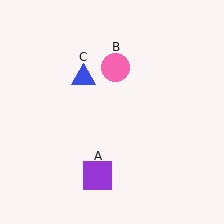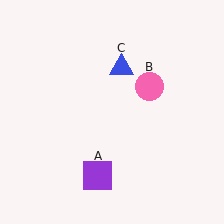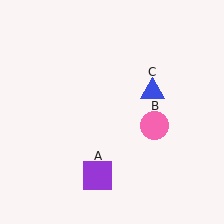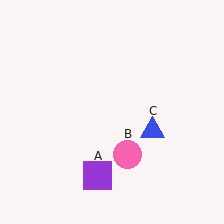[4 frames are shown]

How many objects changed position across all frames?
2 objects changed position: pink circle (object B), blue triangle (object C).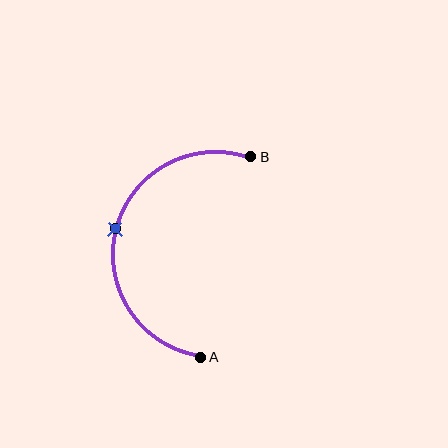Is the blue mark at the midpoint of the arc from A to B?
Yes. The blue mark lies on the arc at equal arc-length from both A and B — it is the arc midpoint.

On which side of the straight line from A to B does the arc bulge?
The arc bulges to the left of the straight line connecting A and B.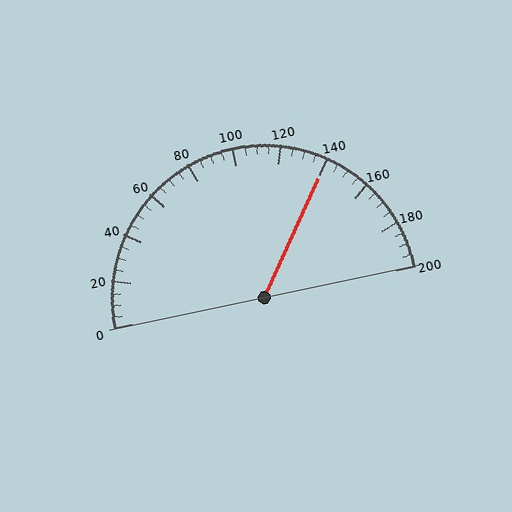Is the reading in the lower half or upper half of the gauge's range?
The reading is in the upper half of the range (0 to 200).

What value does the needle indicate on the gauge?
The needle indicates approximately 140.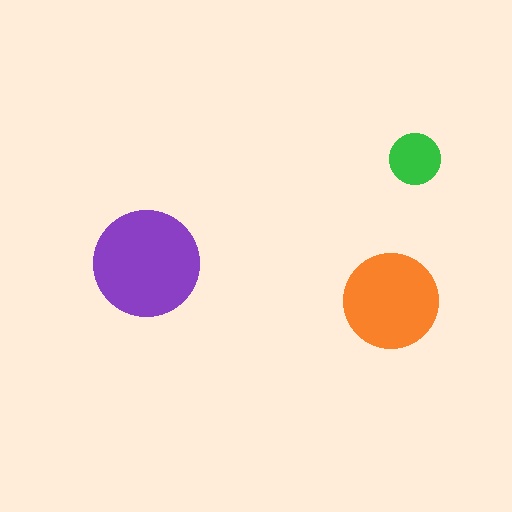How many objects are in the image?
There are 3 objects in the image.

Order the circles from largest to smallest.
the purple one, the orange one, the green one.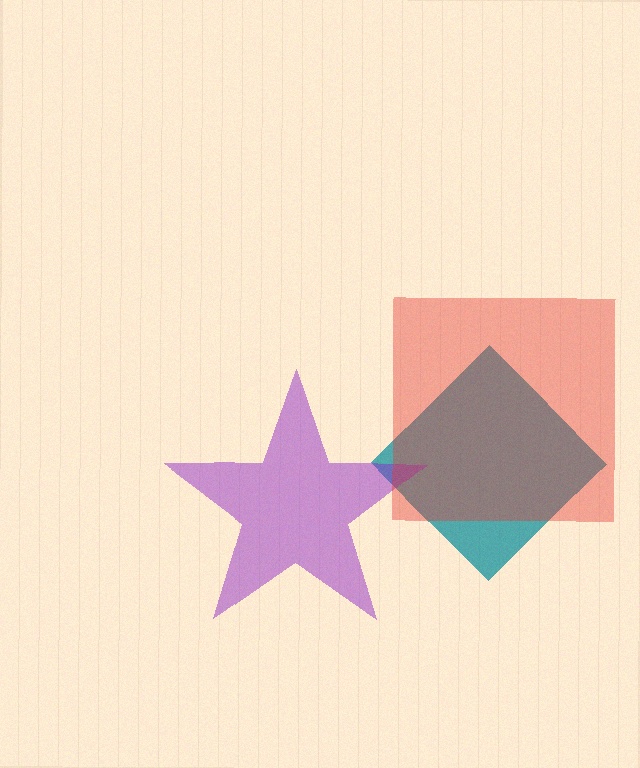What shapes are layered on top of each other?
The layered shapes are: a teal diamond, a purple star, a red square.